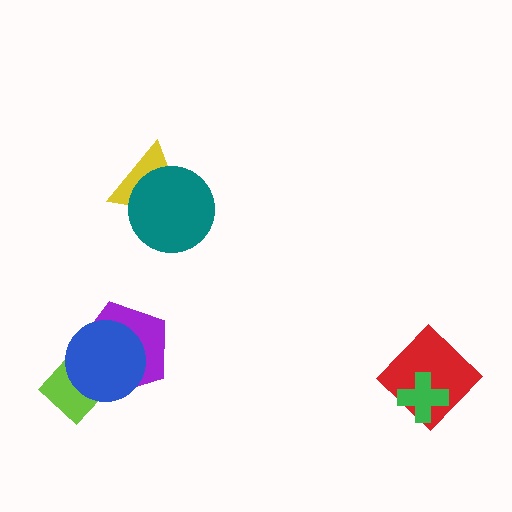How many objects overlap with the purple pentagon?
2 objects overlap with the purple pentagon.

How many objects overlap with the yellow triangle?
1 object overlaps with the yellow triangle.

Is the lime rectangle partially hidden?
Yes, it is partially covered by another shape.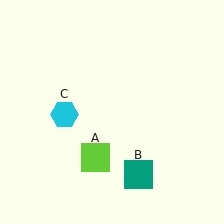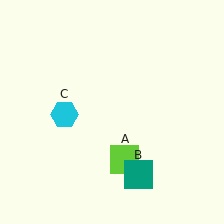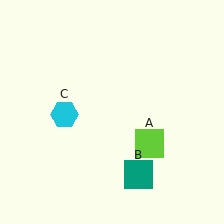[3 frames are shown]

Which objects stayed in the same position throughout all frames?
Teal square (object B) and cyan hexagon (object C) remained stationary.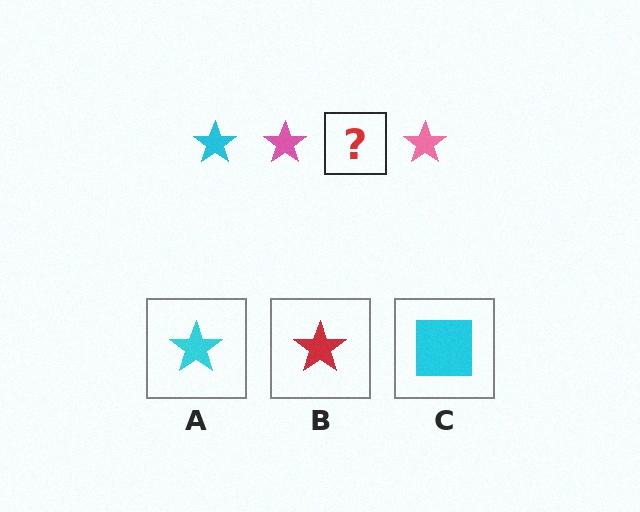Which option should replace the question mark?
Option A.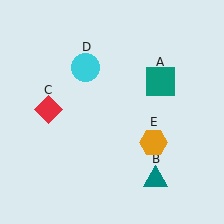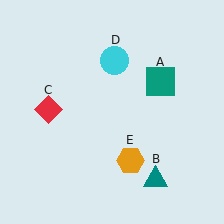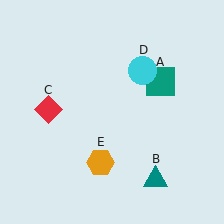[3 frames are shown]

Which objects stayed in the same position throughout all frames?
Teal square (object A) and teal triangle (object B) and red diamond (object C) remained stationary.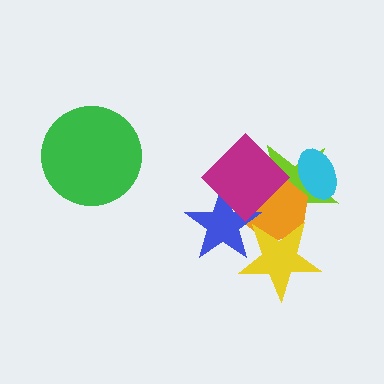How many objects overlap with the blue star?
3 objects overlap with the blue star.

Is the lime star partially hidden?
Yes, it is partially covered by another shape.